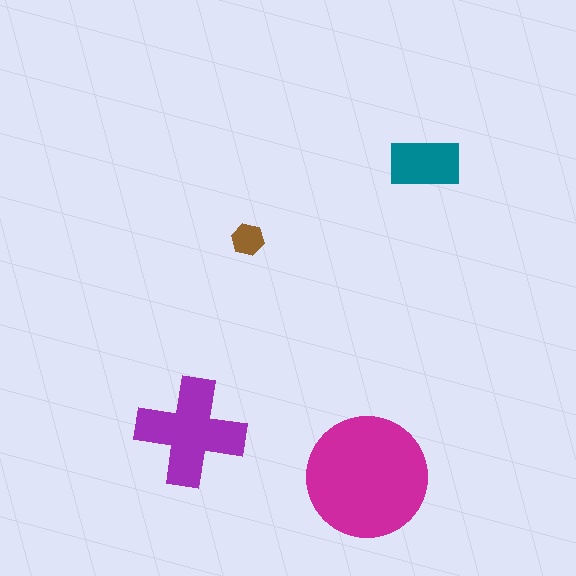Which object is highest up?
The teal rectangle is topmost.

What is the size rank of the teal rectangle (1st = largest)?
3rd.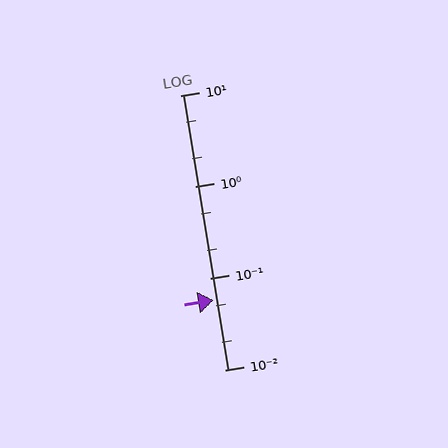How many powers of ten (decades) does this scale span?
The scale spans 3 decades, from 0.01 to 10.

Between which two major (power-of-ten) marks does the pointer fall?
The pointer is between 0.01 and 0.1.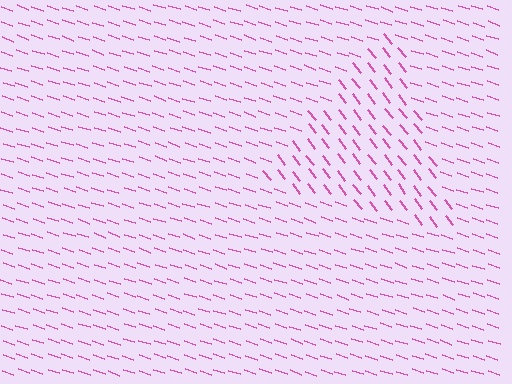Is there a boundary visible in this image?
Yes, there is a texture boundary formed by a change in line orientation.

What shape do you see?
I see a triangle.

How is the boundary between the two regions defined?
The boundary is defined purely by a change in line orientation (approximately 34 degrees difference). All lines are the same color and thickness.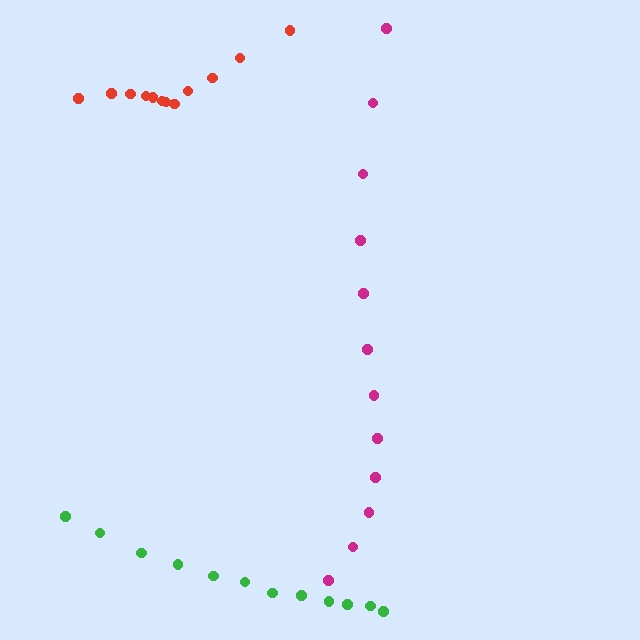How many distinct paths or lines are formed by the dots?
There are 3 distinct paths.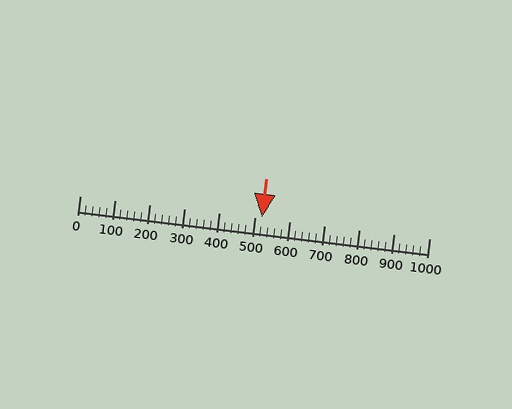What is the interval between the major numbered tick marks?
The major tick marks are spaced 100 units apart.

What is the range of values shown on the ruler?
The ruler shows values from 0 to 1000.